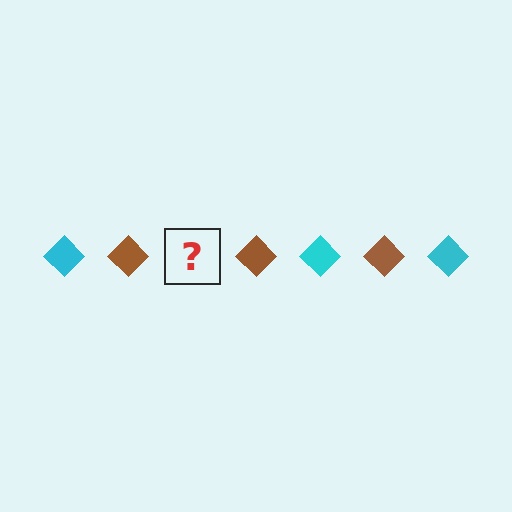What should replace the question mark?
The question mark should be replaced with a cyan diamond.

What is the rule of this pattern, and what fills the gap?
The rule is that the pattern cycles through cyan, brown diamonds. The gap should be filled with a cyan diamond.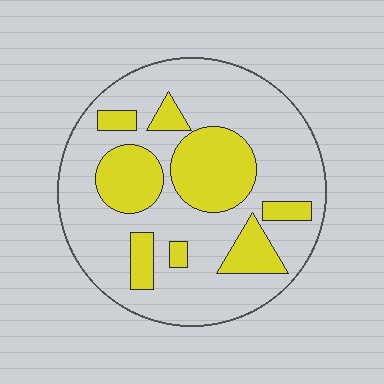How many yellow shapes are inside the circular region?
8.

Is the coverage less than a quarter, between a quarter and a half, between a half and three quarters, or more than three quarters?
Between a quarter and a half.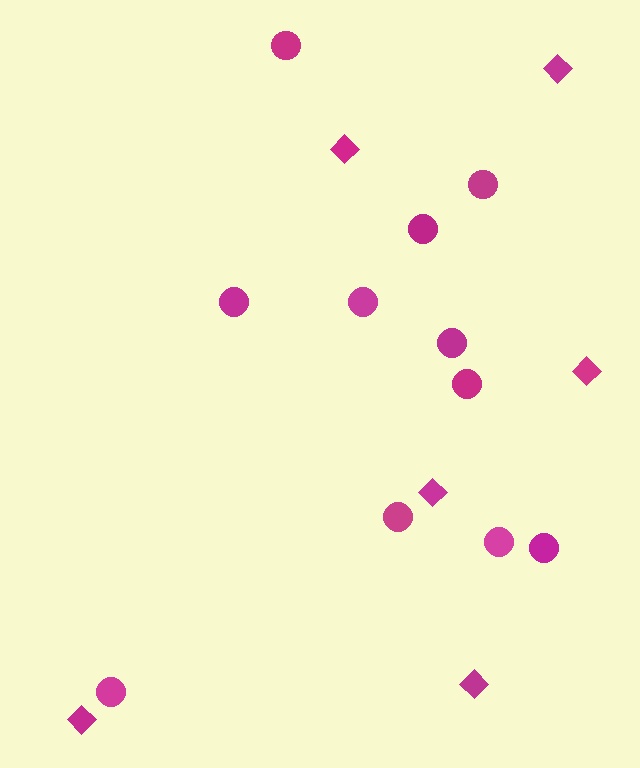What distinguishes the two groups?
There are 2 groups: one group of circles (11) and one group of diamonds (6).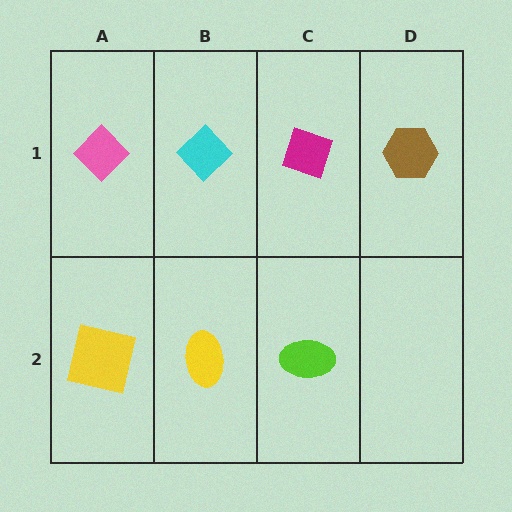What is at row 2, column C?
A lime ellipse.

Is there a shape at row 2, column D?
No, that cell is empty.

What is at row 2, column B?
A yellow ellipse.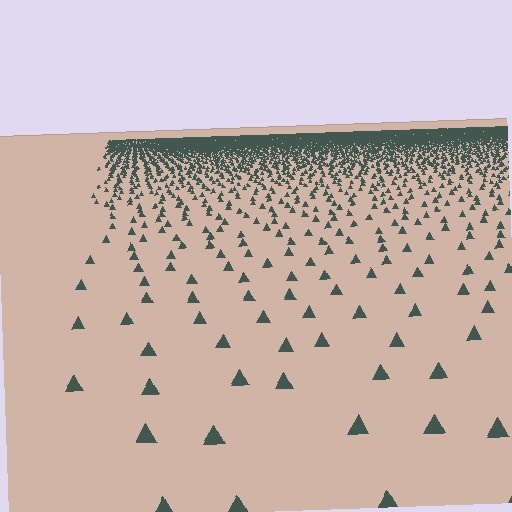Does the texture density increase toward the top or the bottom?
Density increases toward the top.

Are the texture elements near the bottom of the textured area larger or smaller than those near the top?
Larger. Near the bottom, elements are closer to the viewer and appear at a bigger on-screen size.